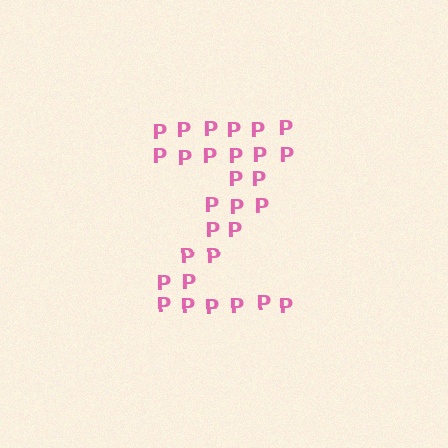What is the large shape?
The large shape is the letter Z.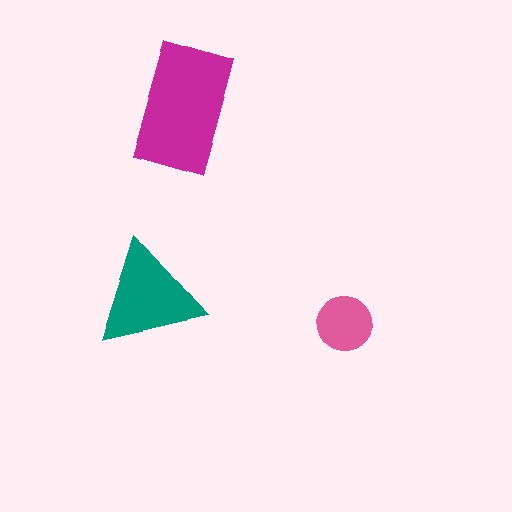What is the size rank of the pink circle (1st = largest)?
3rd.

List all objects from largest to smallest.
The magenta rectangle, the teal triangle, the pink circle.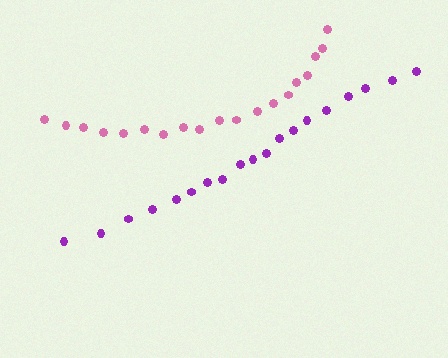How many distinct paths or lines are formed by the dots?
There are 2 distinct paths.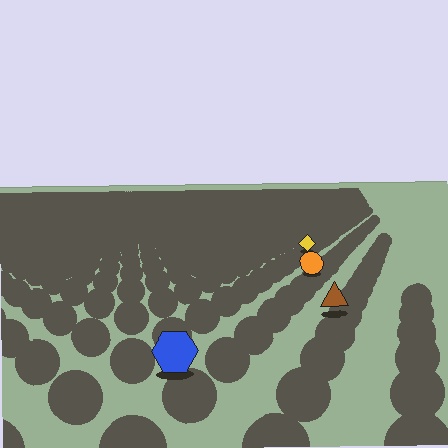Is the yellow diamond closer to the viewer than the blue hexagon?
No. The blue hexagon is closer — you can tell from the texture gradient: the ground texture is coarser near it.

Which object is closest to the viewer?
The blue hexagon is closest. The texture marks near it are larger and more spread out.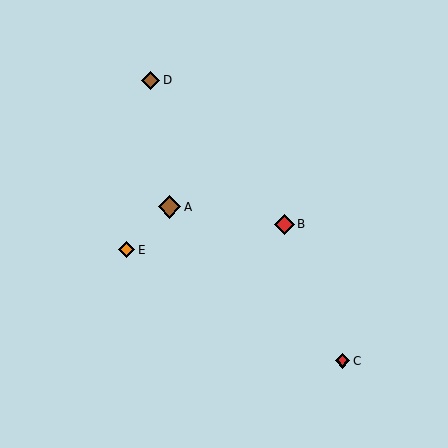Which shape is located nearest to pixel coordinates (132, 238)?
The orange diamond (labeled E) at (126, 250) is nearest to that location.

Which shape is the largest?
The brown diamond (labeled A) is the largest.